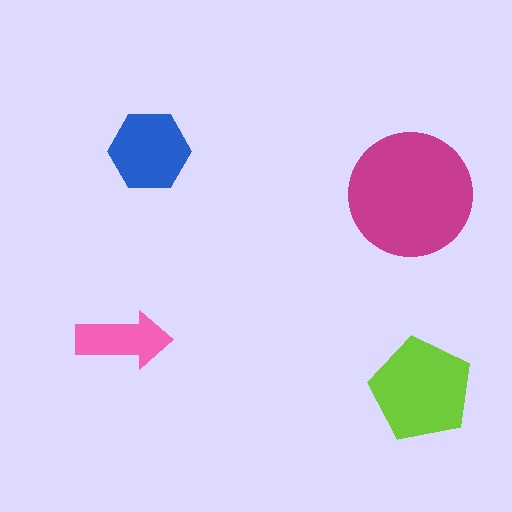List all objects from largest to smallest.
The magenta circle, the lime pentagon, the blue hexagon, the pink arrow.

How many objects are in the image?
There are 4 objects in the image.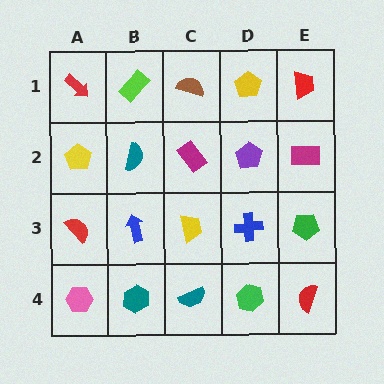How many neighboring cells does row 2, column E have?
3.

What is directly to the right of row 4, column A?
A teal hexagon.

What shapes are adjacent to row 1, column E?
A magenta rectangle (row 2, column E), a yellow pentagon (row 1, column D).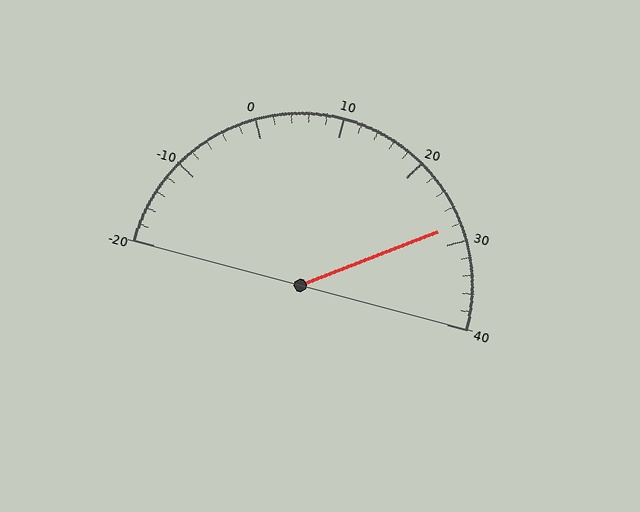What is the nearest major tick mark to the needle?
The nearest major tick mark is 30.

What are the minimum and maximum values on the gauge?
The gauge ranges from -20 to 40.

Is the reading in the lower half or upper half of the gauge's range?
The reading is in the upper half of the range (-20 to 40).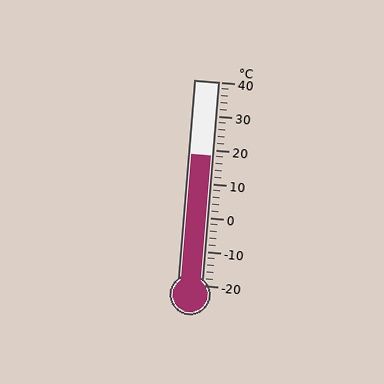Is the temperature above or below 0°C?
The temperature is above 0°C.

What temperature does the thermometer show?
The thermometer shows approximately 18°C.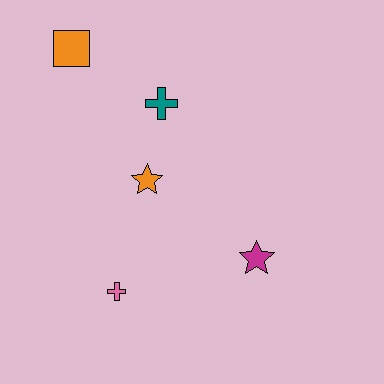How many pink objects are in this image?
There is 1 pink object.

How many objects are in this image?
There are 5 objects.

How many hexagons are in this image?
There are no hexagons.